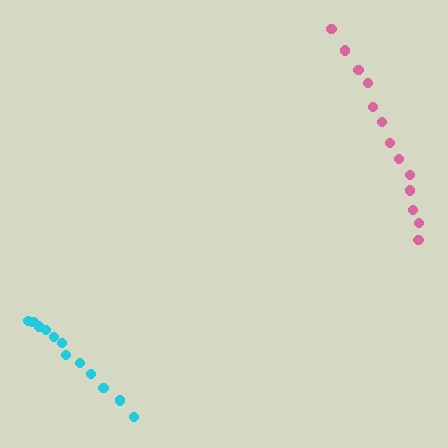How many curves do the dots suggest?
There are 2 distinct paths.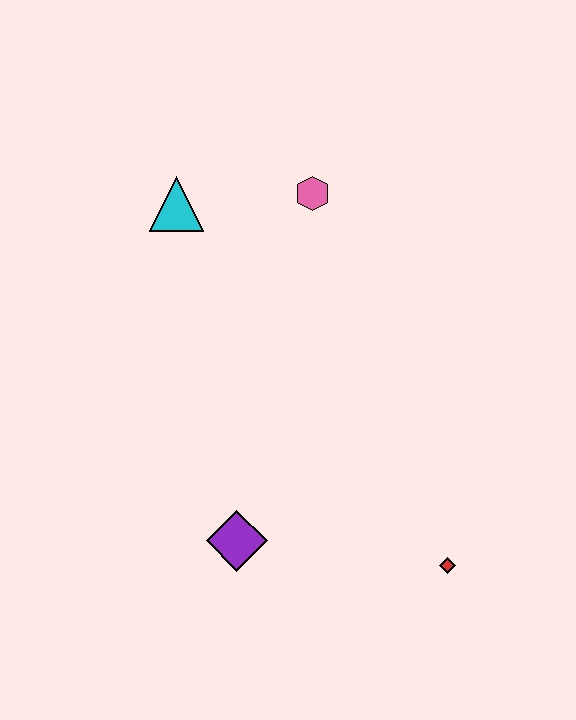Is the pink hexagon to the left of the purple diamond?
No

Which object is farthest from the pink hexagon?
The red diamond is farthest from the pink hexagon.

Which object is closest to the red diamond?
The purple diamond is closest to the red diamond.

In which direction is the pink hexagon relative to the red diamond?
The pink hexagon is above the red diamond.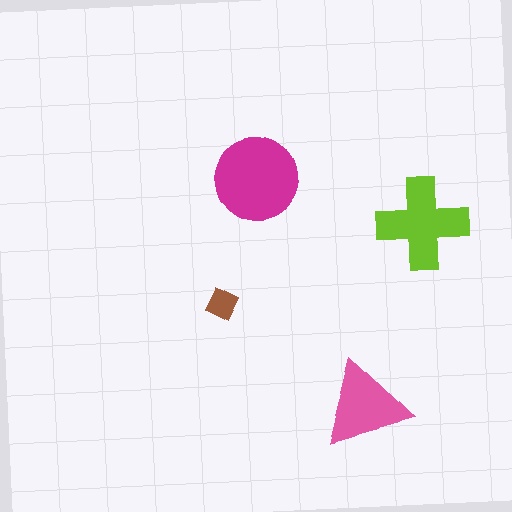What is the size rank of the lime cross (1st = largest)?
2nd.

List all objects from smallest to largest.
The brown diamond, the pink triangle, the lime cross, the magenta circle.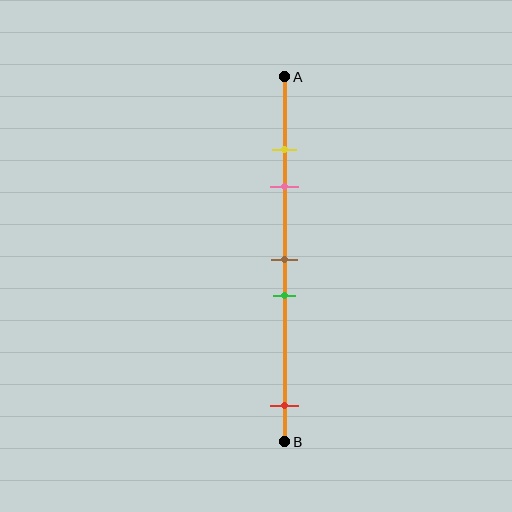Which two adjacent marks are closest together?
The yellow and pink marks are the closest adjacent pair.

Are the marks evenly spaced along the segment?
No, the marks are not evenly spaced.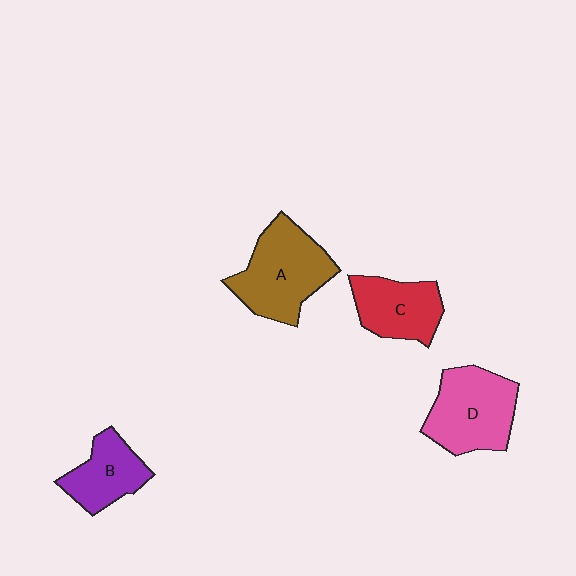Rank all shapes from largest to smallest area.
From largest to smallest: A (brown), D (pink), C (red), B (purple).